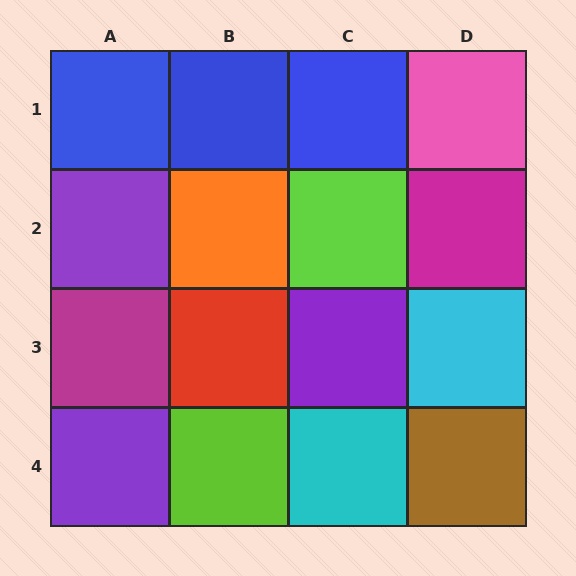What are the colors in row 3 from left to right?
Magenta, red, purple, cyan.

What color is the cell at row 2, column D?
Magenta.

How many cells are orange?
1 cell is orange.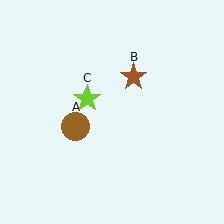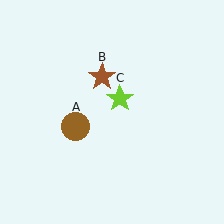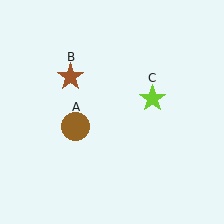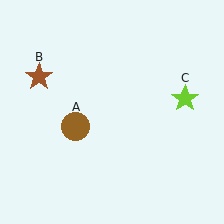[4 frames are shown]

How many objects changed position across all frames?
2 objects changed position: brown star (object B), lime star (object C).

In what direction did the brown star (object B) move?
The brown star (object B) moved left.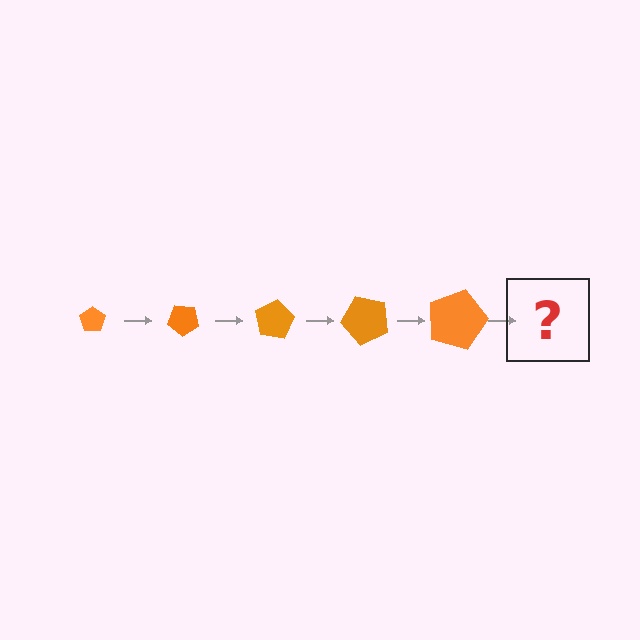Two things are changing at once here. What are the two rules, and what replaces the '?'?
The two rules are that the pentagon grows larger each step and it rotates 40 degrees each step. The '?' should be a pentagon, larger than the previous one and rotated 200 degrees from the start.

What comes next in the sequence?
The next element should be a pentagon, larger than the previous one and rotated 200 degrees from the start.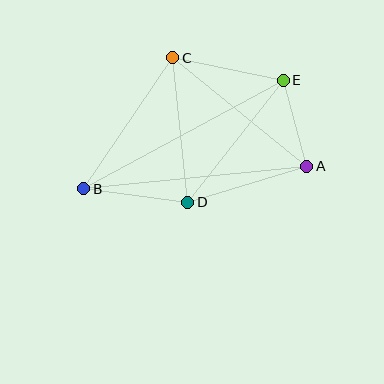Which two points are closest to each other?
Points A and E are closest to each other.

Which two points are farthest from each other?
Points B and E are farthest from each other.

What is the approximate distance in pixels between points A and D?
The distance between A and D is approximately 124 pixels.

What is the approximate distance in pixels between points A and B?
The distance between A and B is approximately 224 pixels.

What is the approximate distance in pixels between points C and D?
The distance between C and D is approximately 145 pixels.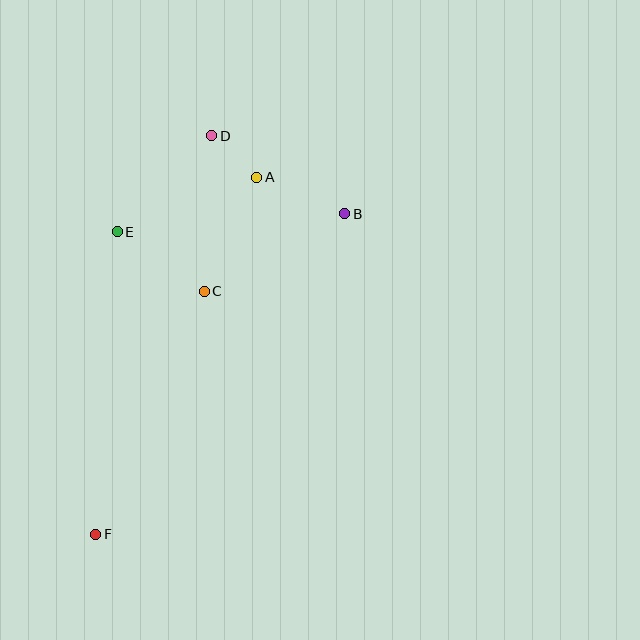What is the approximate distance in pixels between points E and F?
The distance between E and F is approximately 303 pixels.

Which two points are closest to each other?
Points A and D are closest to each other.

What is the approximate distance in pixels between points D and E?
The distance between D and E is approximately 135 pixels.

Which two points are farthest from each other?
Points D and F are farthest from each other.